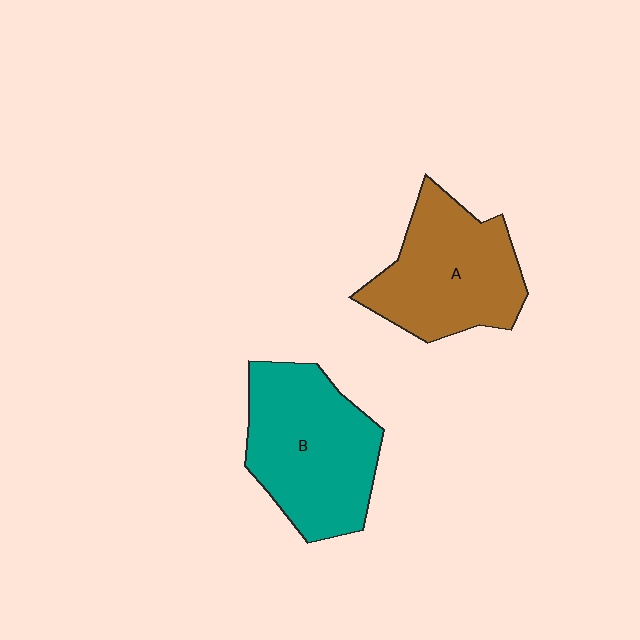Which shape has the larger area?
Shape B (teal).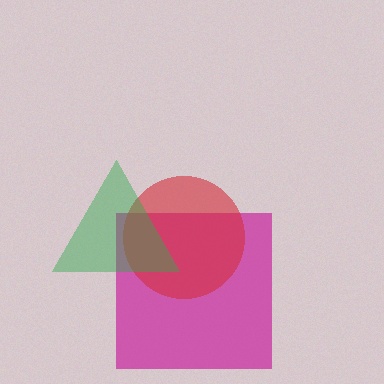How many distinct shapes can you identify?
There are 3 distinct shapes: a magenta square, a red circle, a green triangle.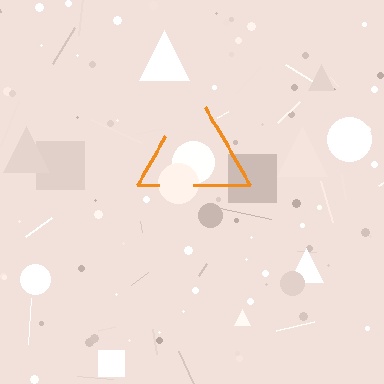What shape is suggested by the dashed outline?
The dashed outline suggests a triangle.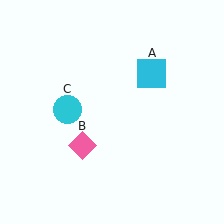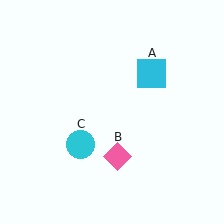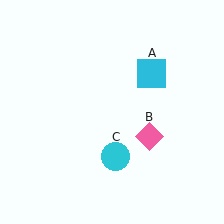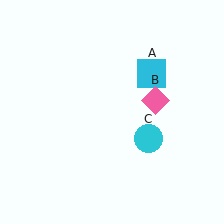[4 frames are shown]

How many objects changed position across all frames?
2 objects changed position: pink diamond (object B), cyan circle (object C).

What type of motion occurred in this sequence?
The pink diamond (object B), cyan circle (object C) rotated counterclockwise around the center of the scene.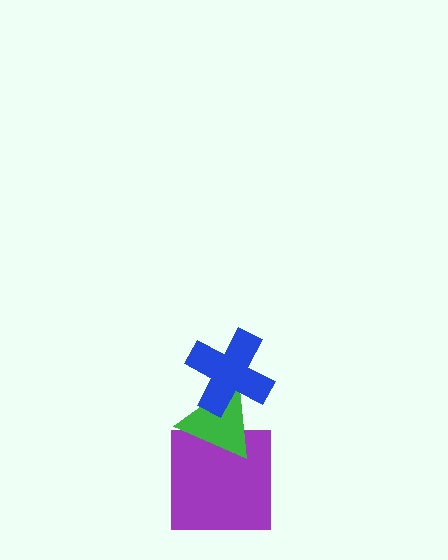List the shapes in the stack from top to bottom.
From top to bottom: the blue cross, the green triangle, the purple square.